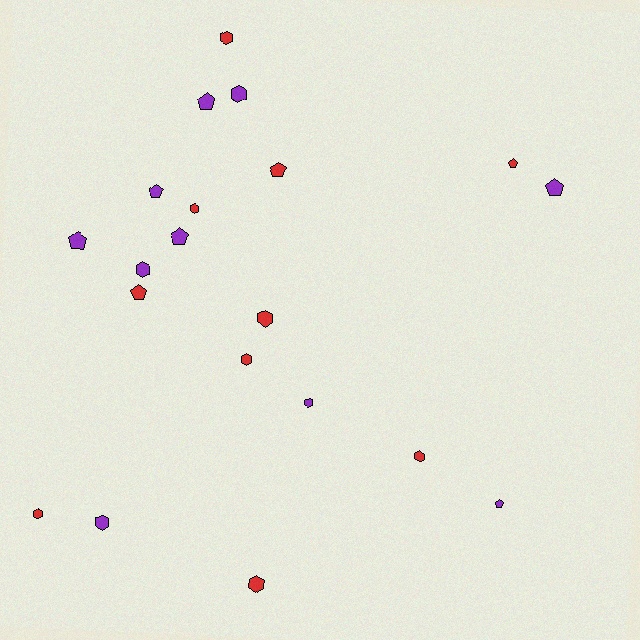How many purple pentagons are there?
There are 6 purple pentagons.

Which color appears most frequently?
Red, with 10 objects.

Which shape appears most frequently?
Hexagon, with 11 objects.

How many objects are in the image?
There are 20 objects.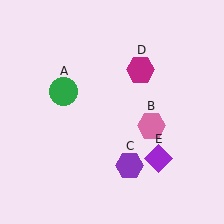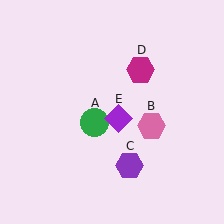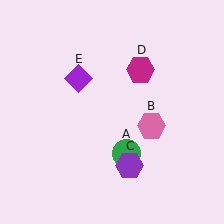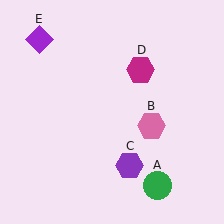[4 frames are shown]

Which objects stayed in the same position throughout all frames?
Pink hexagon (object B) and purple hexagon (object C) and magenta hexagon (object D) remained stationary.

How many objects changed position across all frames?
2 objects changed position: green circle (object A), purple diamond (object E).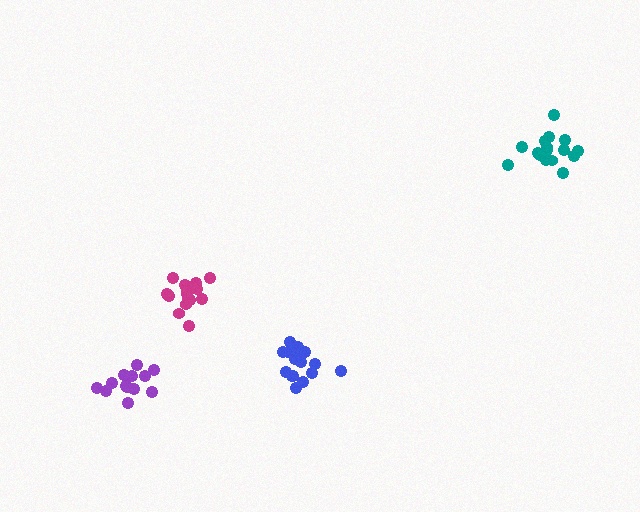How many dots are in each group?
Group 1: 16 dots, Group 2: 16 dots, Group 3: 14 dots, Group 4: 15 dots (61 total).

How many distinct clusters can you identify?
There are 4 distinct clusters.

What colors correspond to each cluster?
The clusters are colored: blue, teal, purple, magenta.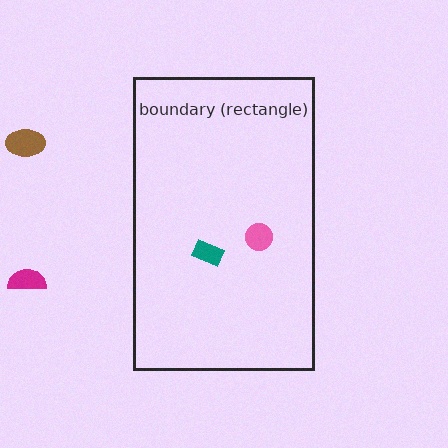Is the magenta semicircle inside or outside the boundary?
Outside.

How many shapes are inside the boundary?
2 inside, 2 outside.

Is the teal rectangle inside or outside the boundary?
Inside.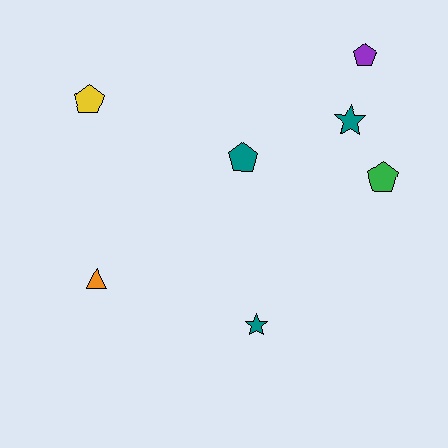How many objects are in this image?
There are 7 objects.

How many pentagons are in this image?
There are 4 pentagons.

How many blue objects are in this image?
There are no blue objects.